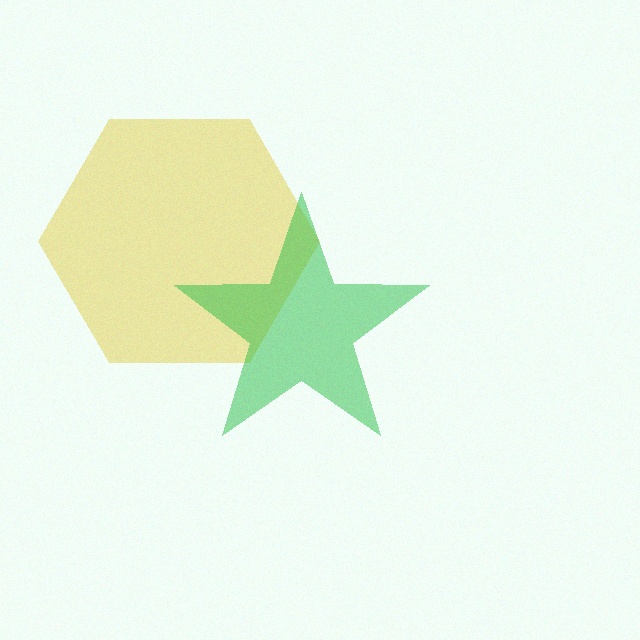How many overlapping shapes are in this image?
There are 2 overlapping shapes in the image.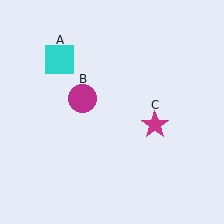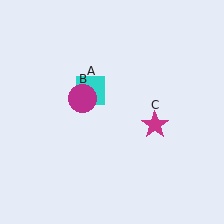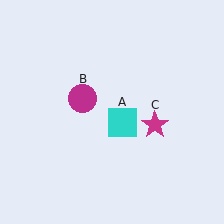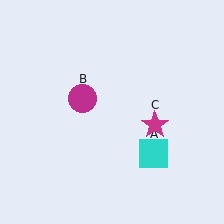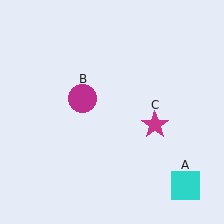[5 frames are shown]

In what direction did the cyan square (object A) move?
The cyan square (object A) moved down and to the right.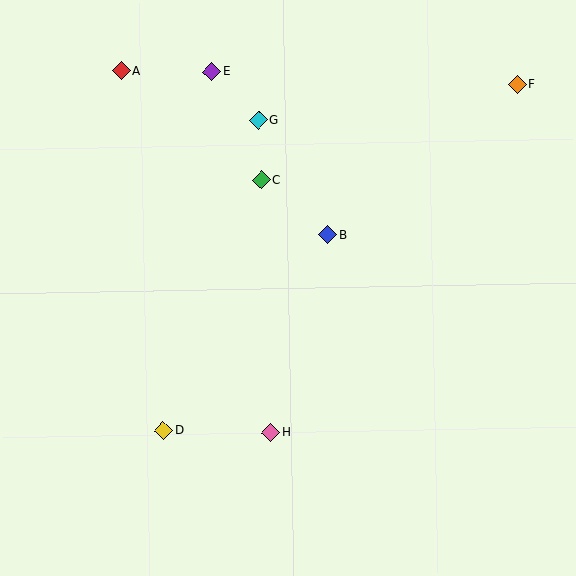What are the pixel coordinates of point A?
Point A is at (121, 71).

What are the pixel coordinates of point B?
Point B is at (328, 235).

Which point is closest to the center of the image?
Point B at (328, 235) is closest to the center.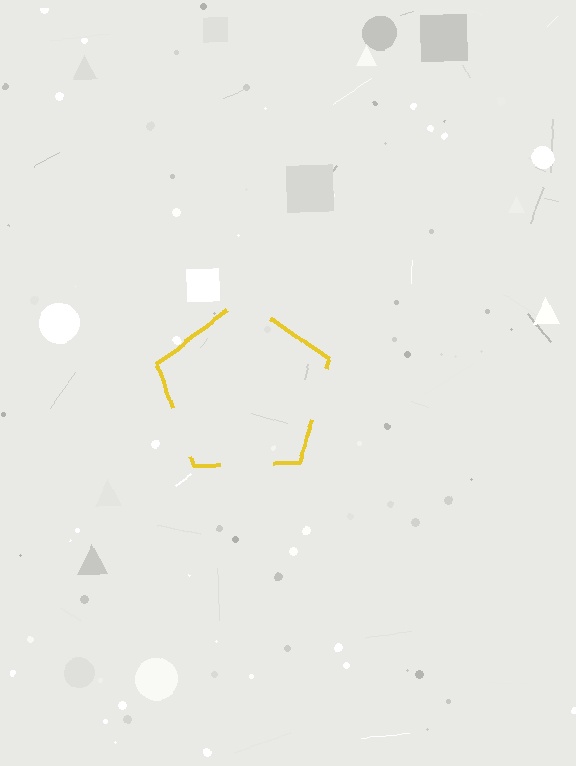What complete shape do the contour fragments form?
The contour fragments form a pentagon.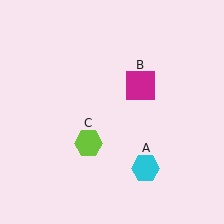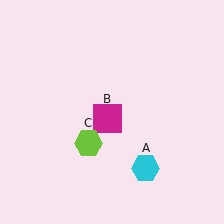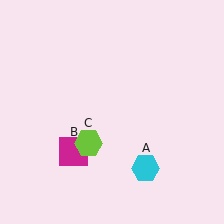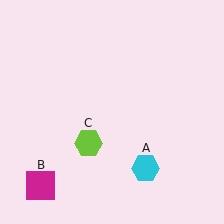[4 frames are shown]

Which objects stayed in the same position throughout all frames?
Cyan hexagon (object A) and lime hexagon (object C) remained stationary.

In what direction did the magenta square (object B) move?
The magenta square (object B) moved down and to the left.